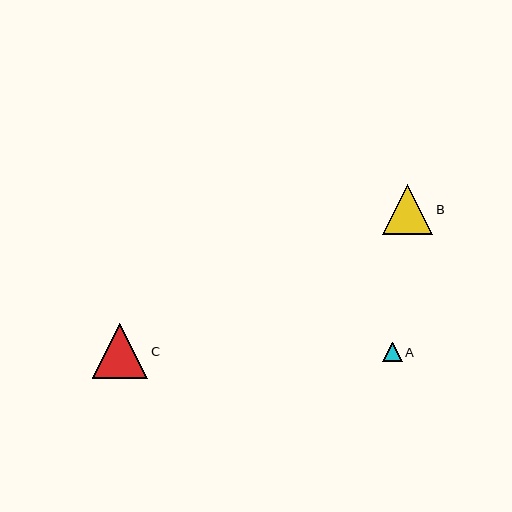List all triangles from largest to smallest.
From largest to smallest: C, B, A.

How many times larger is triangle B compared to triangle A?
Triangle B is approximately 2.6 times the size of triangle A.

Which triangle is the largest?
Triangle C is the largest with a size of approximately 56 pixels.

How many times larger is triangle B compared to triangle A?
Triangle B is approximately 2.6 times the size of triangle A.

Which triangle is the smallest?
Triangle A is the smallest with a size of approximately 20 pixels.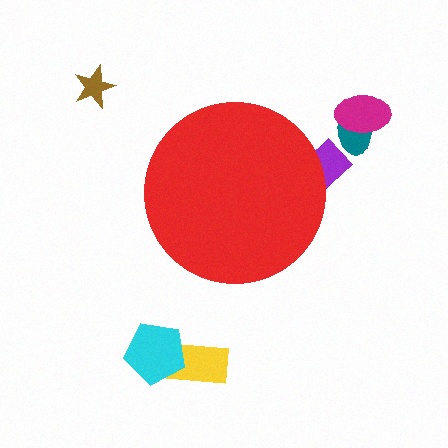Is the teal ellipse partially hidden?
No, the teal ellipse is fully visible.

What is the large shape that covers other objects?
A red circle.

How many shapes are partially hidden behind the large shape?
1 shape is partially hidden.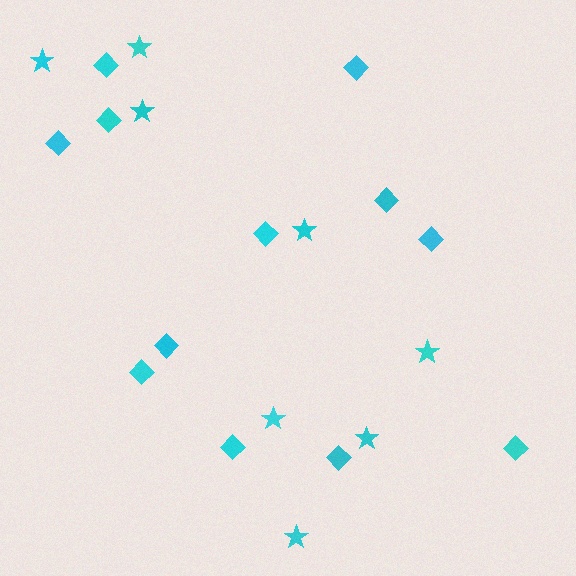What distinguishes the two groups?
There are 2 groups: one group of stars (8) and one group of diamonds (12).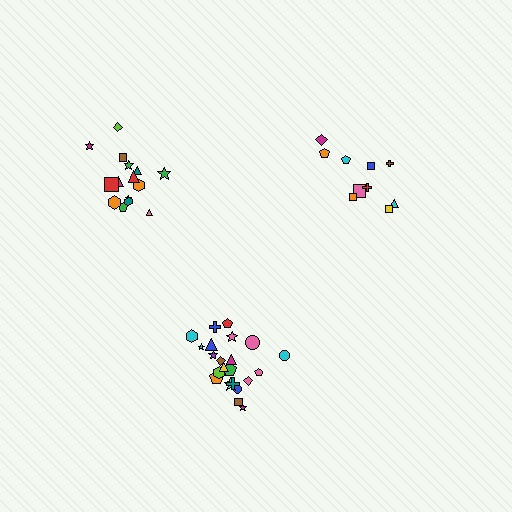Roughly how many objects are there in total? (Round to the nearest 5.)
Roughly 45 objects in total.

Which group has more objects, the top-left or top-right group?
The top-left group.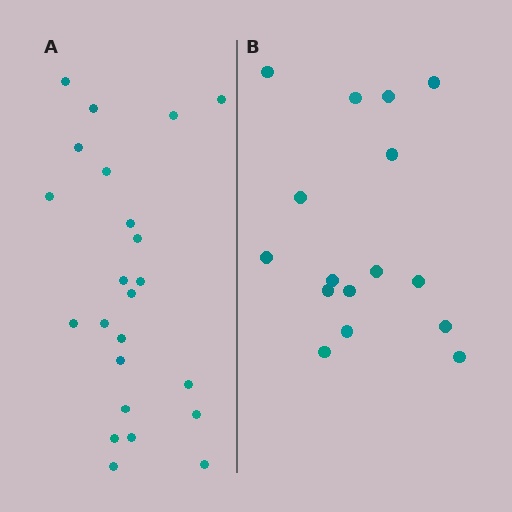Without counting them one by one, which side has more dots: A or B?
Region A (the left region) has more dots.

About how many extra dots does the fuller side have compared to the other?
Region A has roughly 8 or so more dots than region B.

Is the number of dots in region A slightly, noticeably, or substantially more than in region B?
Region A has noticeably more, but not dramatically so. The ratio is roughly 1.4 to 1.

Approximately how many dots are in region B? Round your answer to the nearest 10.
About 20 dots. (The exact count is 16, which rounds to 20.)